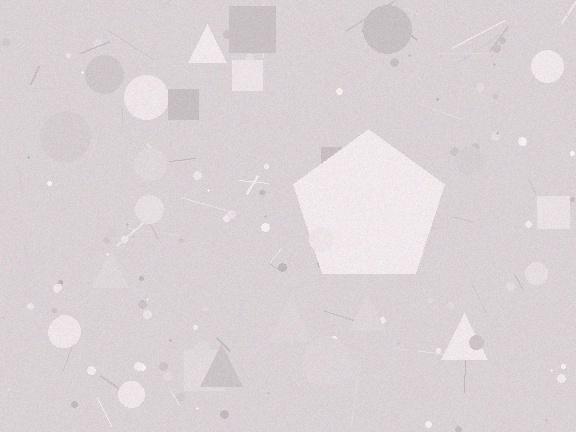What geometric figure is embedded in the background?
A pentagon is embedded in the background.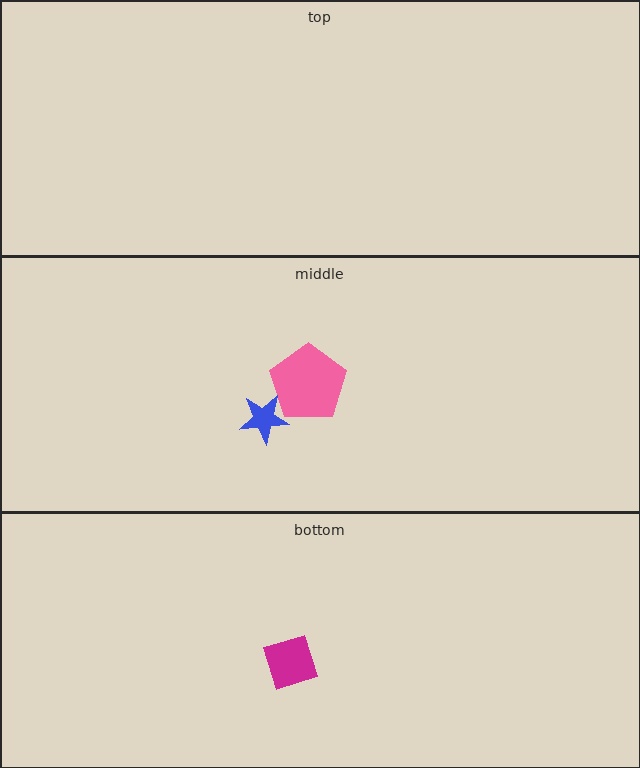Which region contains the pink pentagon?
The middle region.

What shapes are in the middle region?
The pink pentagon, the blue star.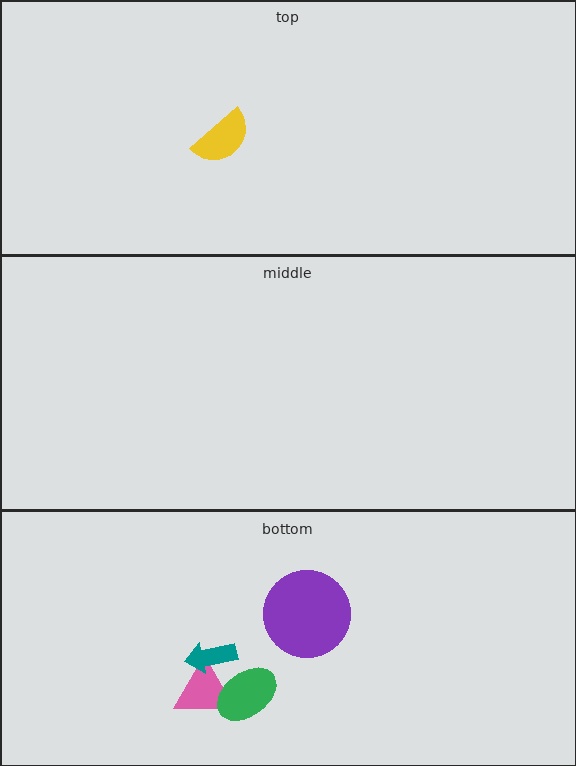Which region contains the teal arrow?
The bottom region.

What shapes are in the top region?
The yellow semicircle.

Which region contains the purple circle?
The bottom region.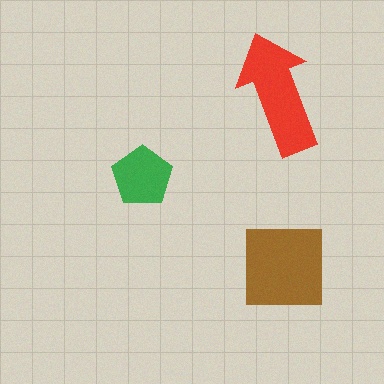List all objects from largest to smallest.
The brown square, the red arrow, the green pentagon.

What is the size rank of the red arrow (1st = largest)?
2nd.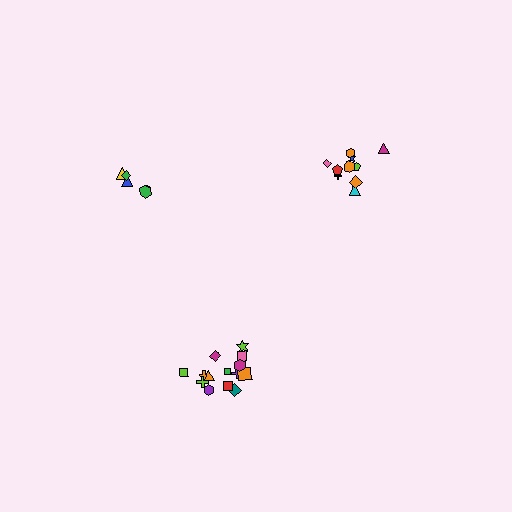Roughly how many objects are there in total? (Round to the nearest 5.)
Roughly 35 objects in total.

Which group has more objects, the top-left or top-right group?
The top-right group.